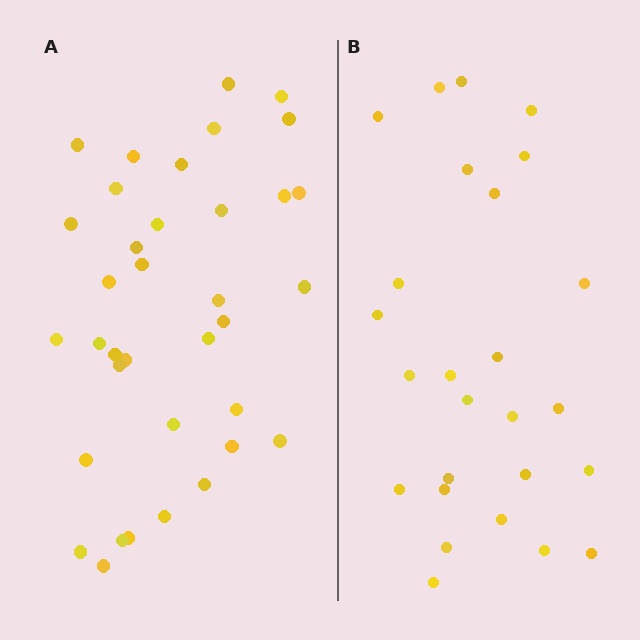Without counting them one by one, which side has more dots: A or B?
Region A (the left region) has more dots.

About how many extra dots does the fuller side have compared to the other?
Region A has roughly 10 or so more dots than region B.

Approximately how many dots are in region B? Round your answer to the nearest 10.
About 30 dots. (The exact count is 26, which rounds to 30.)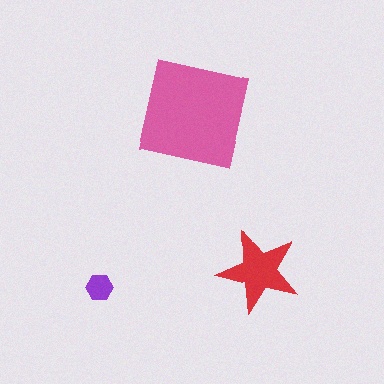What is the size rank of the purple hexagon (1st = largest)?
3rd.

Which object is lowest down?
The purple hexagon is bottommost.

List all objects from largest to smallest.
The pink square, the red star, the purple hexagon.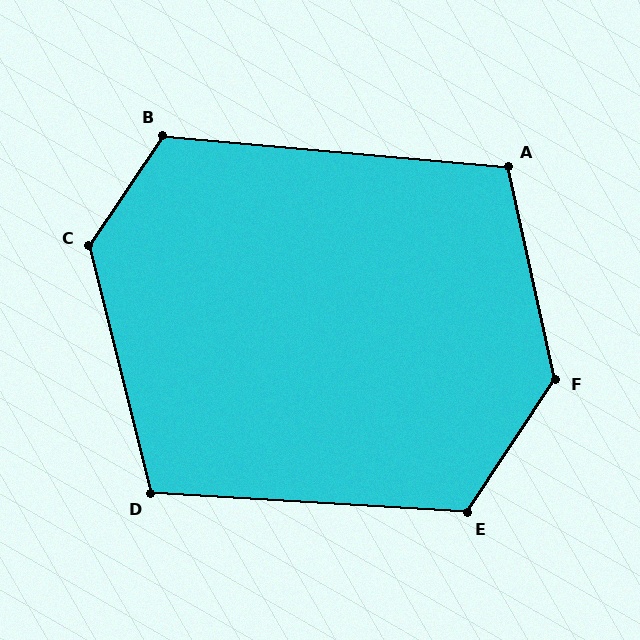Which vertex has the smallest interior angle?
D, at approximately 107 degrees.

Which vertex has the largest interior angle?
F, at approximately 134 degrees.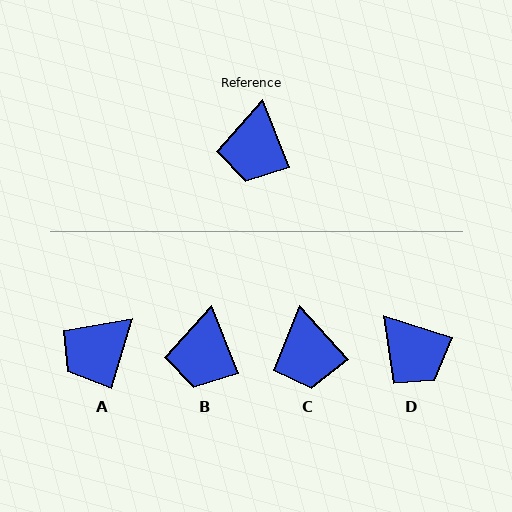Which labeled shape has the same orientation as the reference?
B.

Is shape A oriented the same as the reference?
No, it is off by about 39 degrees.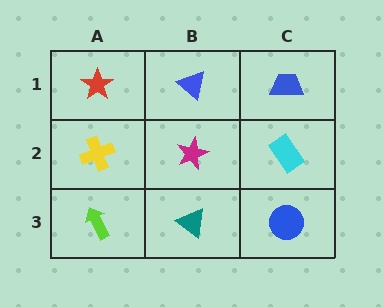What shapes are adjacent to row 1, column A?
A yellow cross (row 2, column A), a blue triangle (row 1, column B).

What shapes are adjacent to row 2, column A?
A red star (row 1, column A), a lime arrow (row 3, column A), a magenta star (row 2, column B).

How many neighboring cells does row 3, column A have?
2.